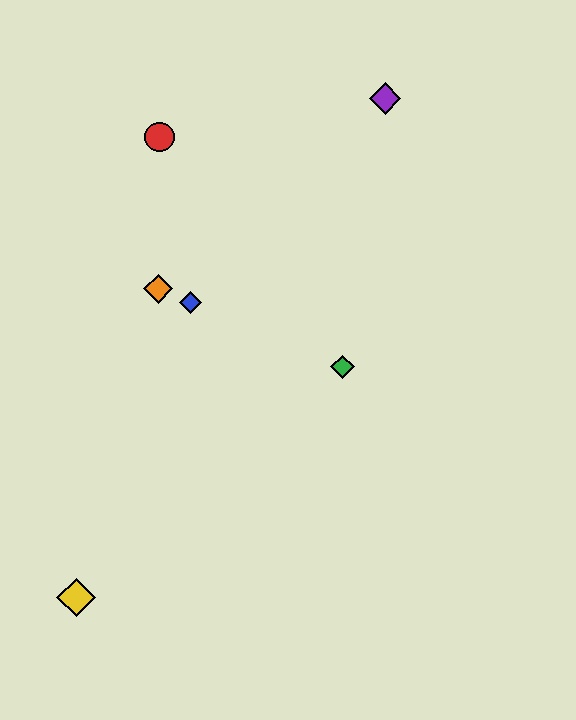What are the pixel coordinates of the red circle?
The red circle is at (159, 137).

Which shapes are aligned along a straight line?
The blue diamond, the green diamond, the orange diamond are aligned along a straight line.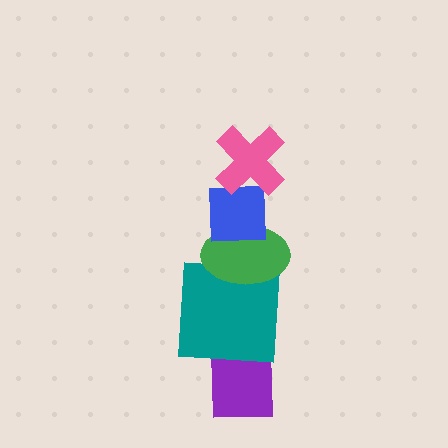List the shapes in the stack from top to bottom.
From top to bottom: the pink cross, the blue square, the green ellipse, the teal square, the purple rectangle.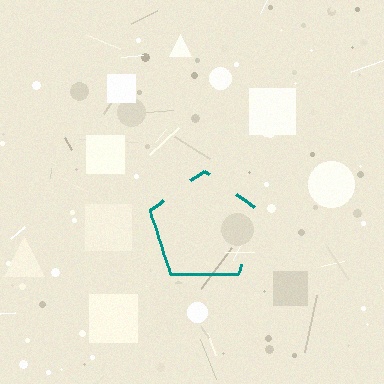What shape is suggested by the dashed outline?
The dashed outline suggests a pentagon.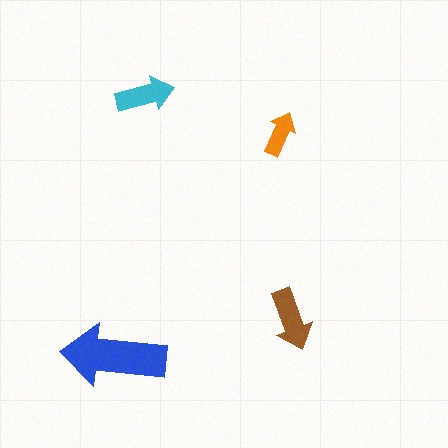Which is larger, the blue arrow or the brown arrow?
The blue one.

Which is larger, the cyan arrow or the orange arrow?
The cyan one.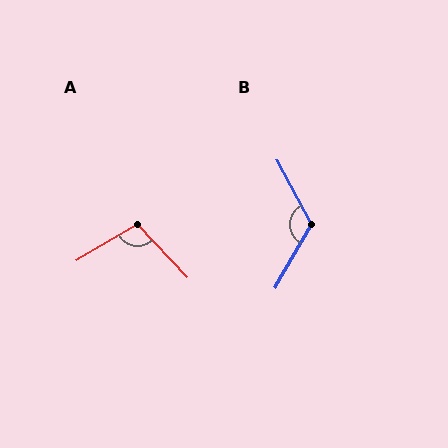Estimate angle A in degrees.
Approximately 102 degrees.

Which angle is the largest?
B, at approximately 122 degrees.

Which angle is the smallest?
A, at approximately 102 degrees.